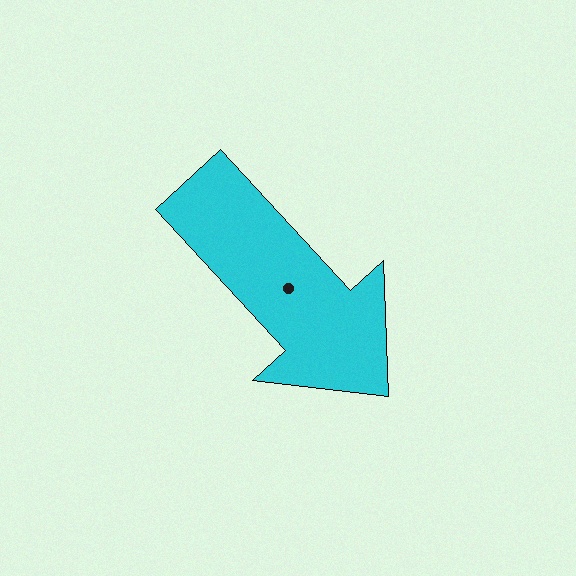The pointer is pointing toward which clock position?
Roughly 5 o'clock.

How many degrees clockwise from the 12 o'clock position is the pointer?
Approximately 137 degrees.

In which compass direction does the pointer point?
Southeast.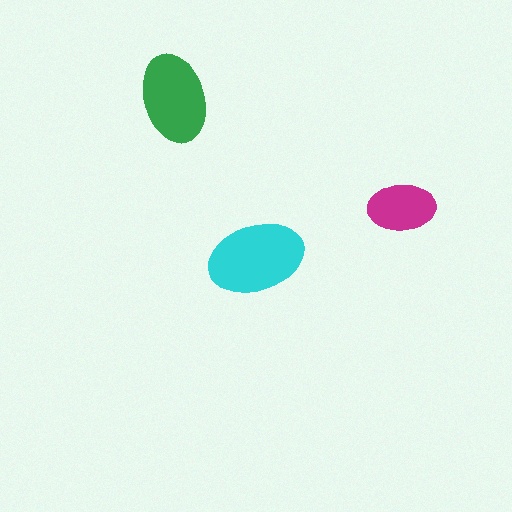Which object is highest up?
The green ellipse is topmost.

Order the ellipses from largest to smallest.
the cyan one, the green one, the magenta one.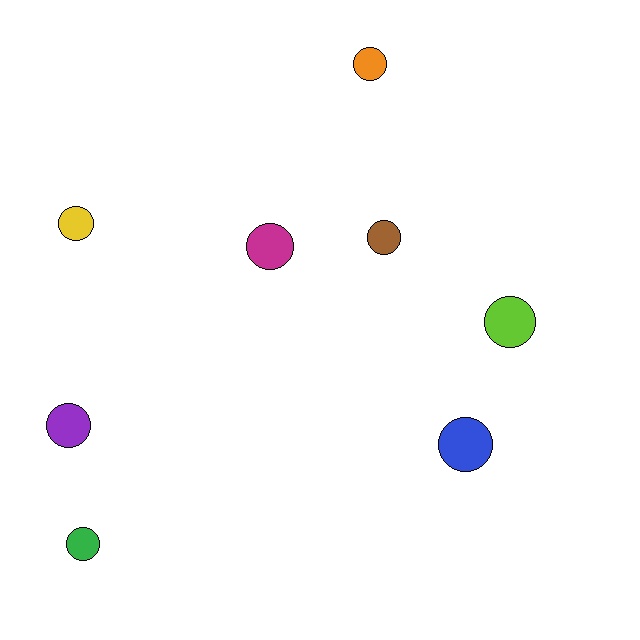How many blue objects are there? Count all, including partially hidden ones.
There is 1 blue object.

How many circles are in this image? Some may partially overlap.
There are 8 circles.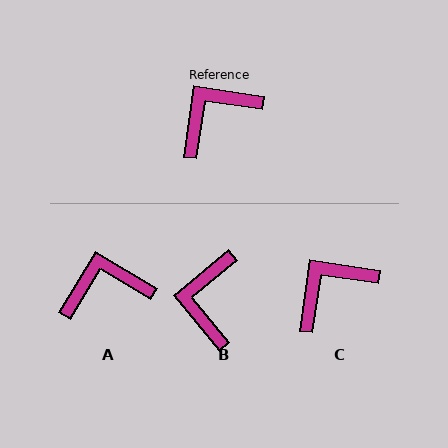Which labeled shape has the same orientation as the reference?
C.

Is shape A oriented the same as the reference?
No, it is off by about 23 degrees.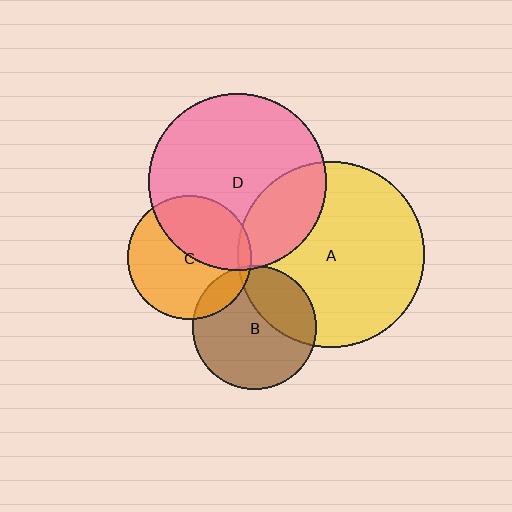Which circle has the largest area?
Circle A (yellow).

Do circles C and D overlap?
Yes.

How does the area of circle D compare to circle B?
Approximately 2.1 times.